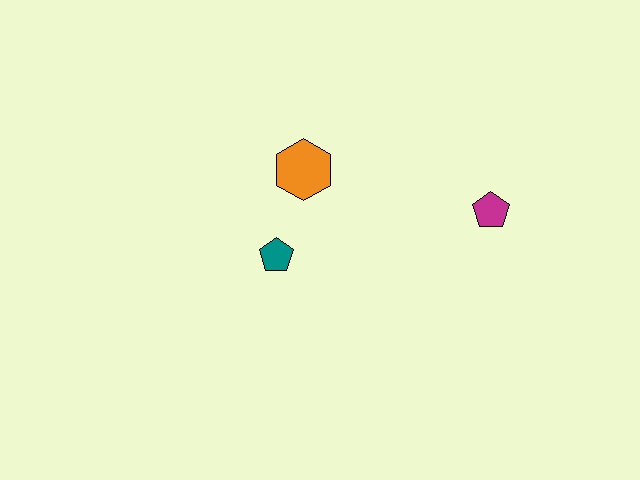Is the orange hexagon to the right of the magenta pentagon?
No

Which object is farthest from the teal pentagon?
The magenta pentagon is farthest from the teal pentagon.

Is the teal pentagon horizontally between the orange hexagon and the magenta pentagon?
No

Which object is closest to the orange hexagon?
The teal pentagon is closest to the orange hexagon.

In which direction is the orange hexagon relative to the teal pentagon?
The orange hexagon is above the teal pentagon.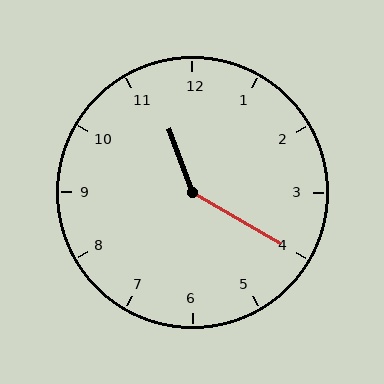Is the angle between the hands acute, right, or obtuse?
It is obtuse.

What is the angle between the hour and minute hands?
Approximately 140 degrees.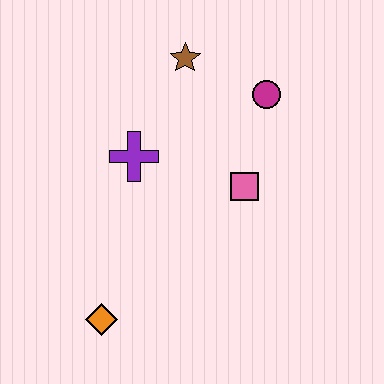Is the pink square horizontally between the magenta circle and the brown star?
Yes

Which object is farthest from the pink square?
The orange diamond is farthest from the pink square.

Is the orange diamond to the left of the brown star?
Yes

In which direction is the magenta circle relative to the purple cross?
The magenta circle is to the right of the purple cross.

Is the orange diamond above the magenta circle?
No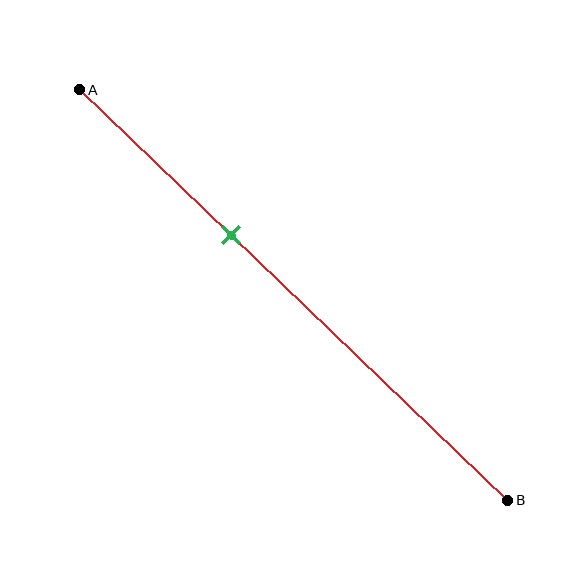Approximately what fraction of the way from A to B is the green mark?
The green mark is approximately 35% of the way from A to B.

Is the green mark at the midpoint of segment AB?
No, the mark is at about 35% from A, not at the 50% midpoint.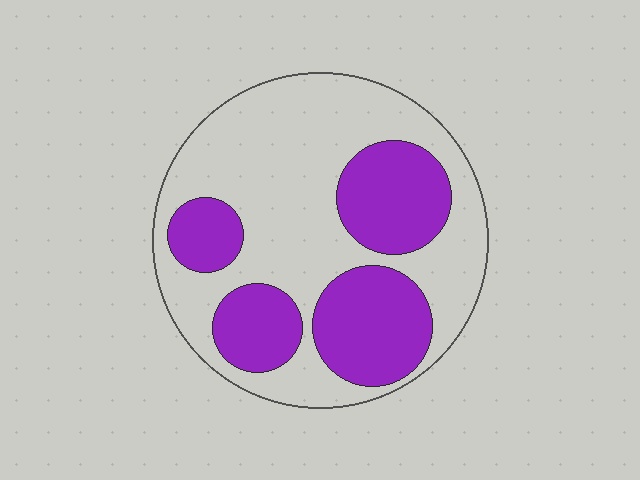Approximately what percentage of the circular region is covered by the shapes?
Approximately 35%.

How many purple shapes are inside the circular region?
4.